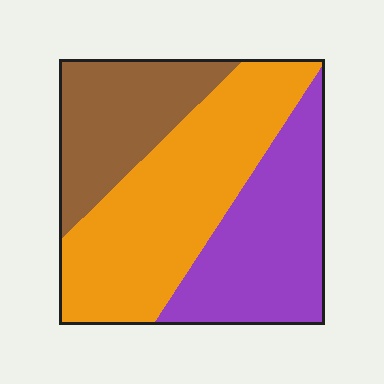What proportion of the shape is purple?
Purple covers around 30% of the shape.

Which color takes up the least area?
Brown, at roughly 25%.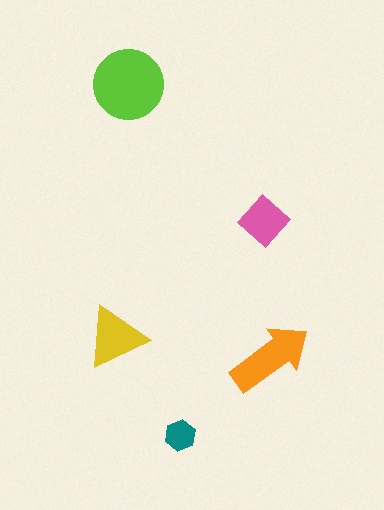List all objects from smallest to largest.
The teal hexagon, the pink diamond, the yellow triangle, the orange arrow, the lime circle.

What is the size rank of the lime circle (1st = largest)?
1st.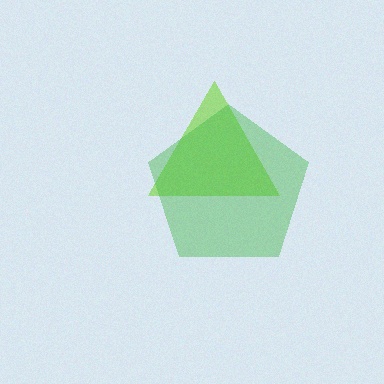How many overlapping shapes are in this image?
There are 2 overlapping shapes in the image.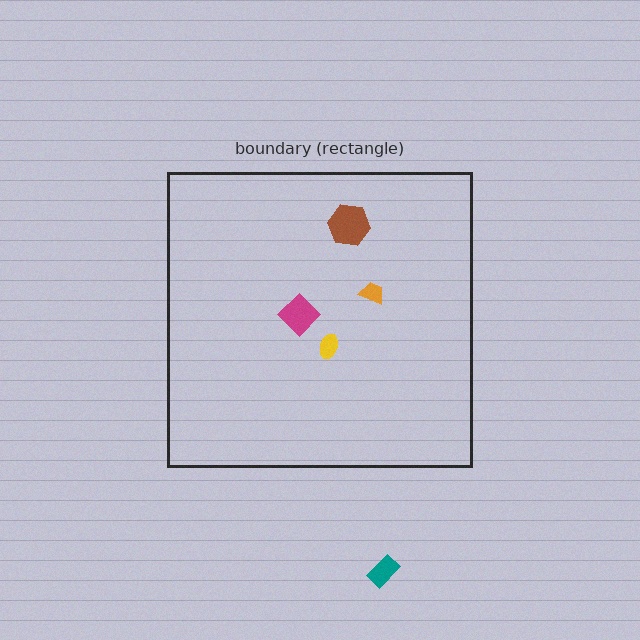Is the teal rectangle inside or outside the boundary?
Outside.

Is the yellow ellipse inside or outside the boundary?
Inside.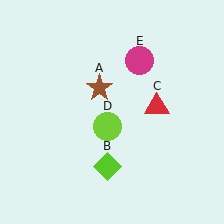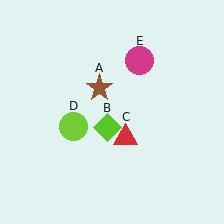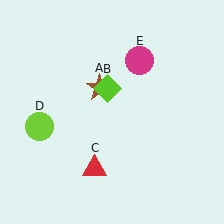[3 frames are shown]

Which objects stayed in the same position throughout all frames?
Brown star (object A) and magenta circle (object E) remained stationary.